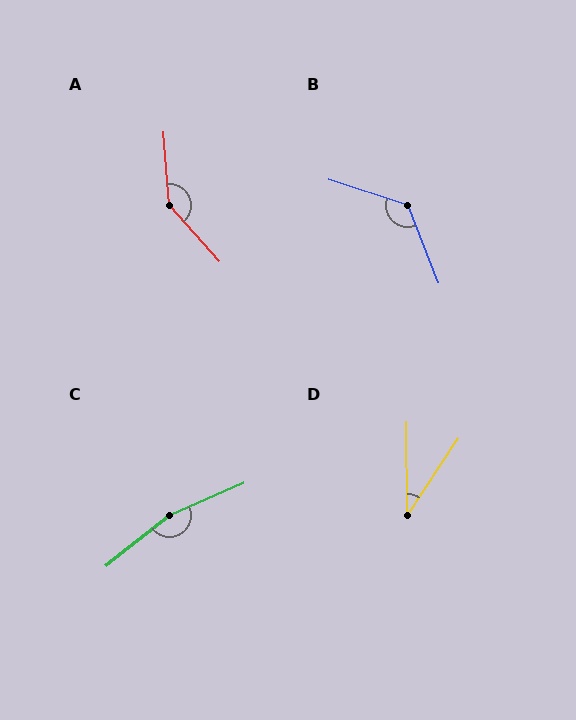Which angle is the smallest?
D, at approximately 34 degrees.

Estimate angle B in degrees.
Approximately 130 degrees.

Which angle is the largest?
C, at approximately 165 degrees.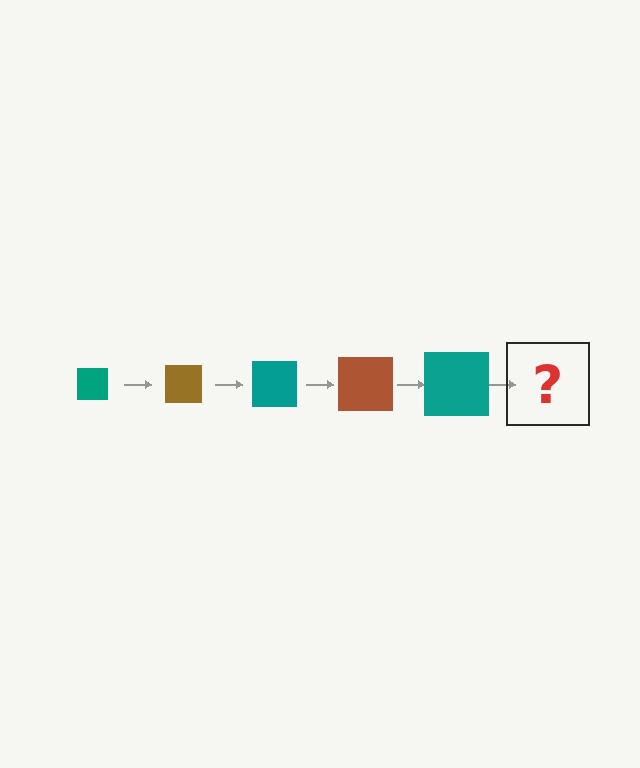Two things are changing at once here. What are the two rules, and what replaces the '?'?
The two rules are that the square grows larger each step and the color cycles through teal and brown. The '?' should be a brown square, larger than the previous one.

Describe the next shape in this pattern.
It should be a brown square, larger than the previous one.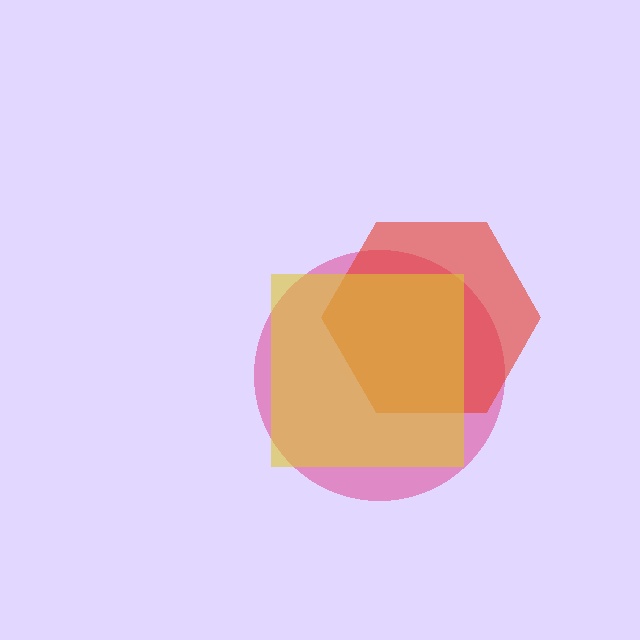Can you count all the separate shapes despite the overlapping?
Yes, there are 3 separate shapes.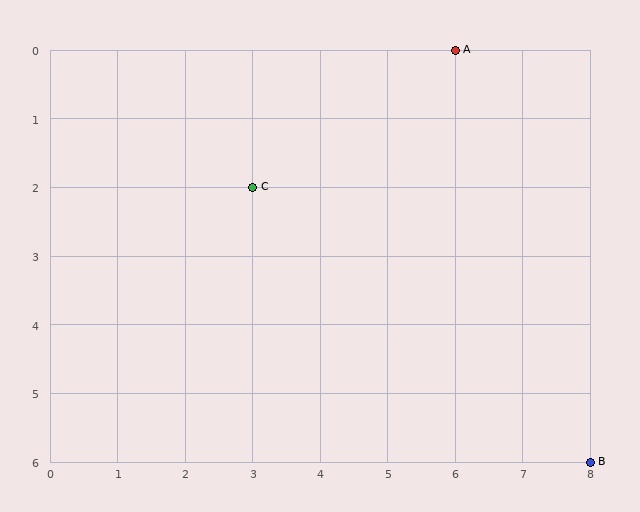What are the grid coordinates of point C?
Point C is at grid coordinates (3, 2).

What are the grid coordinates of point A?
Point A is at grid coordinates (6, 0).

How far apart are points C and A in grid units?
Points C and A are 3 columns and 2 rows apart (about 3.6 grid units diagonally).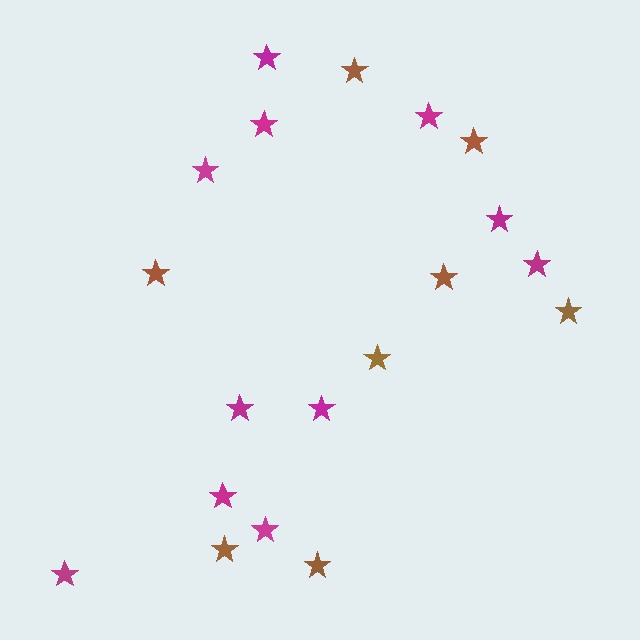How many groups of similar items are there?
There are 2 groups: one group of brown stars (8) and one group of magenta stars (11).